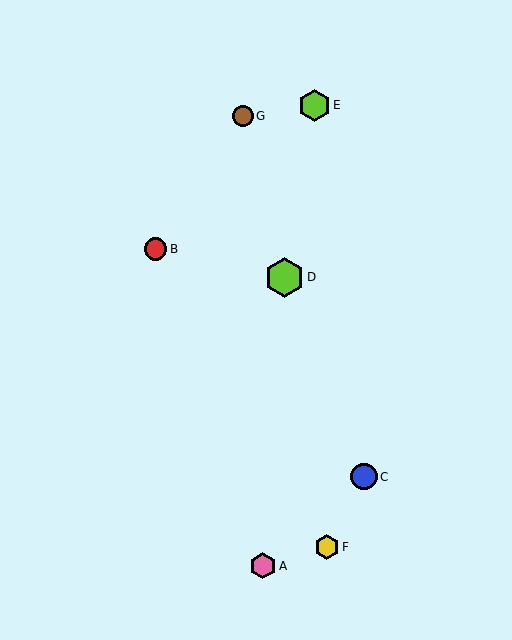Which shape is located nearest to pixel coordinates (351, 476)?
The blue circle (labeled C) at (364, 477) is nearest to that location.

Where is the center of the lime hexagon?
The center of the lime hexagon is at (284, 277).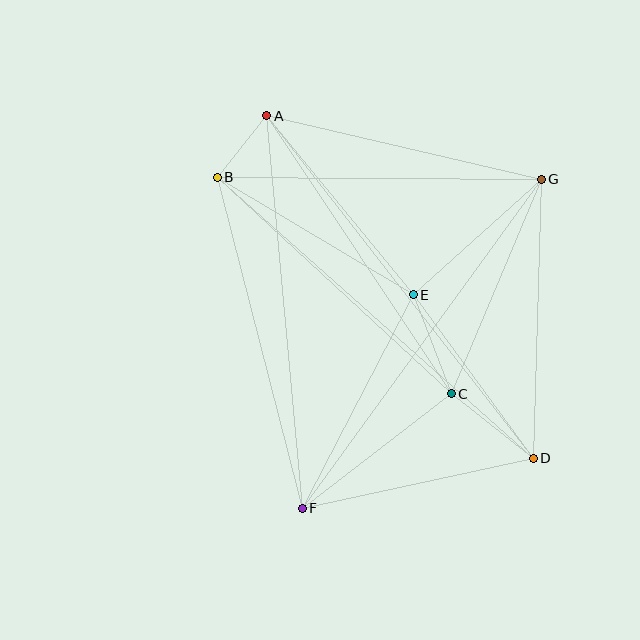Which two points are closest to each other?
Points A and B are closest to each other.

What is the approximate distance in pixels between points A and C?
The distance between A and C is approximately 333 pixels.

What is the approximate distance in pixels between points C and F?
The distance between C and F is approximately 188 pixels.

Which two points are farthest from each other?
Points A and D are farthest from each other.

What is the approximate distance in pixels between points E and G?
The distance between E and G is approximately 172 pixels.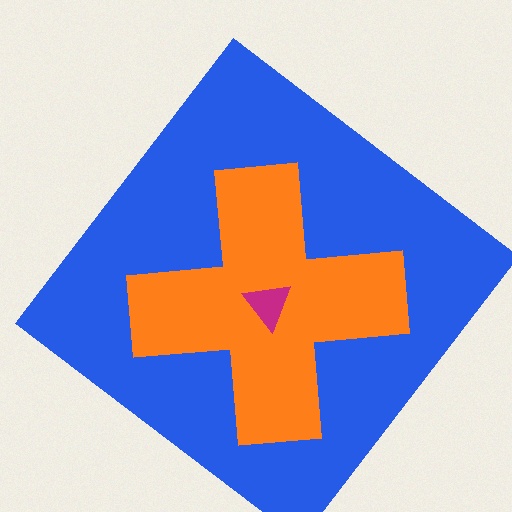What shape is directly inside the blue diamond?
The orange cross.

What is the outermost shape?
The blue diamond.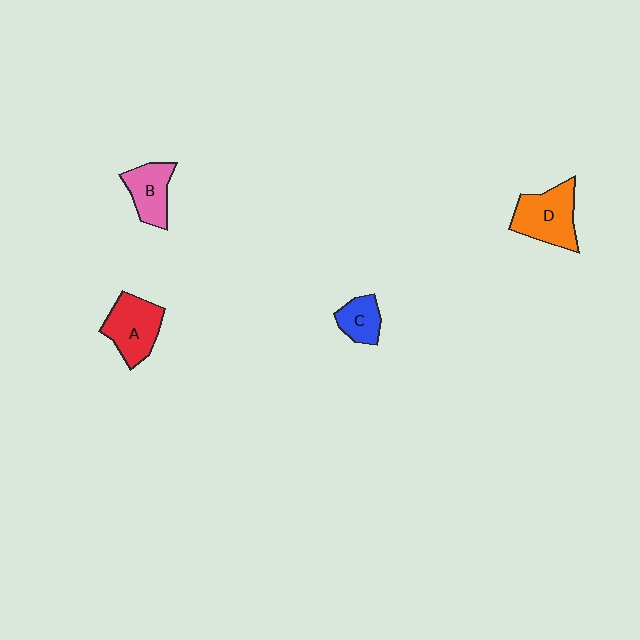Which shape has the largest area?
Shape D (orange).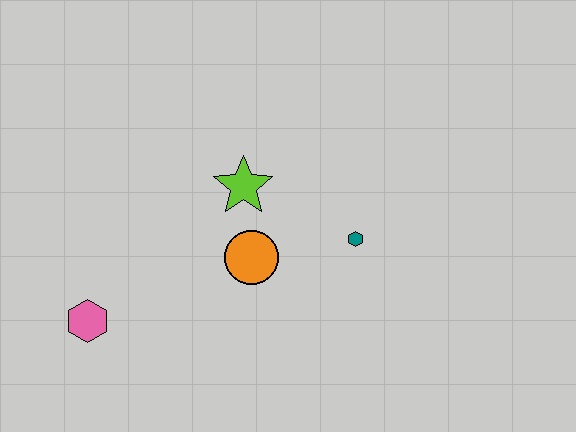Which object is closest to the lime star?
The orange circle is closest to the lime star.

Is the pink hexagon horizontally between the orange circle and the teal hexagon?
No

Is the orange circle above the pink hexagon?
Yes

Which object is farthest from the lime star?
The pink hexagon is farthest from the lime star.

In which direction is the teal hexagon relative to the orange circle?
The teal hexagon is to the right of the orange circle.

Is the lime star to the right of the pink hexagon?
Yes